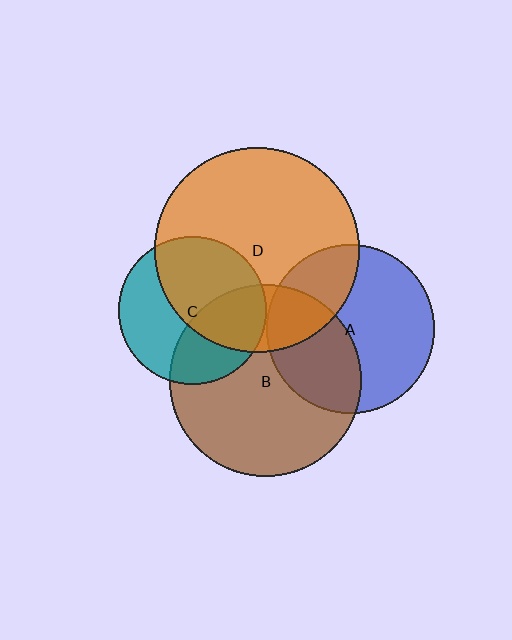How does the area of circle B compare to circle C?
Approximately 1.7 times.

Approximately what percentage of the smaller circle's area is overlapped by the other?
Approximately 40%.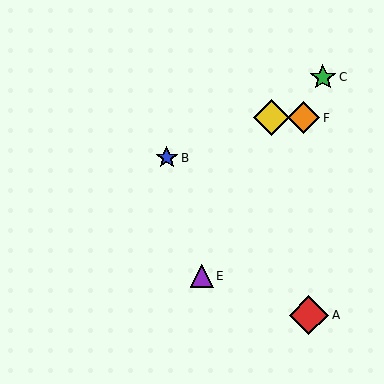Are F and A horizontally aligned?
No, F is at y≈117 and A is at y≈315.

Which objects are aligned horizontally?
Objects D, F are aligned horizontally.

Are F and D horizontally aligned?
Yes, both are at y≈117.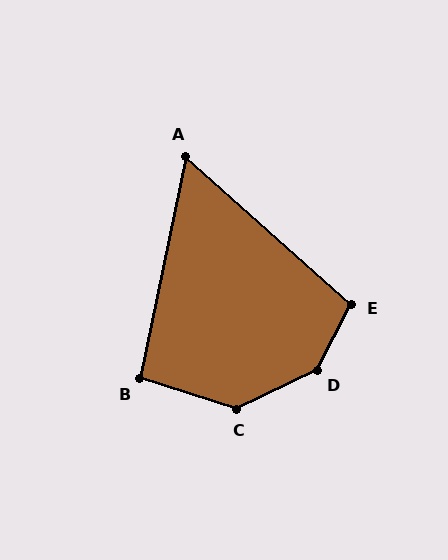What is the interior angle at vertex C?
Approximately 137 degrees (obtuse).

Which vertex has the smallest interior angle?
A, at approximately 60 degrees.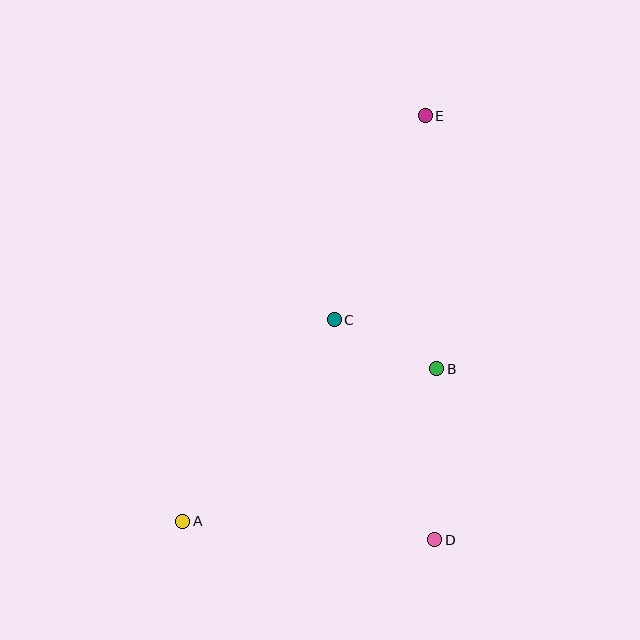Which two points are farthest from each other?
Points A and E are farthest from each other.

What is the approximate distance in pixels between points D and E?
The distance between D and E is approximately 424 pixels.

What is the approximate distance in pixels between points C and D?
The distance between C and D is approximately 242 pixels.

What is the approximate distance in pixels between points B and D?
The distance between B and D is approximately 171 pixels.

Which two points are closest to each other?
Points B and C are closest to each other.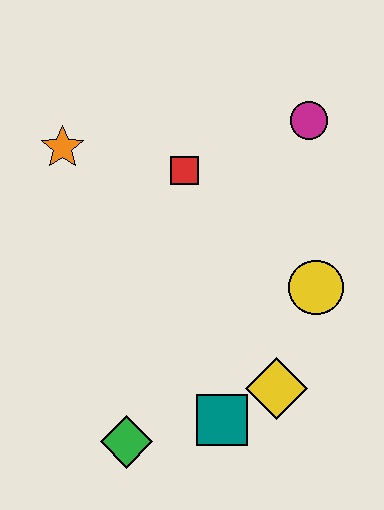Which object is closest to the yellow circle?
The yellow diamond is closest to the yellow circle.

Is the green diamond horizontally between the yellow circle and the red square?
No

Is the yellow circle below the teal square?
No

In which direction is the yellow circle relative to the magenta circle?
The yellow circle is below the magenta circle.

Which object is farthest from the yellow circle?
The orange star is farthest from the yellow circle.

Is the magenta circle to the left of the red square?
No